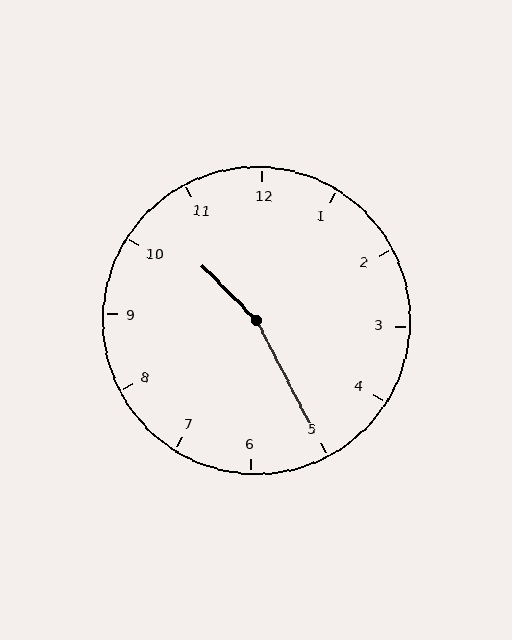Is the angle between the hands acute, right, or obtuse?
It is obtuse.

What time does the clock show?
10:25.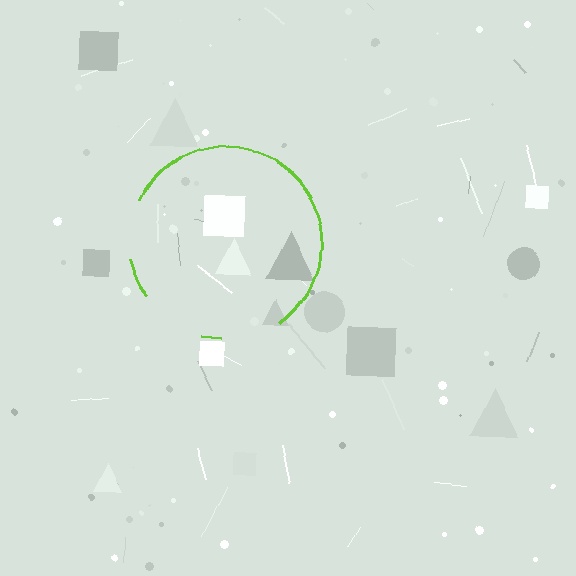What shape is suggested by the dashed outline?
The dashed outline suggests a circle.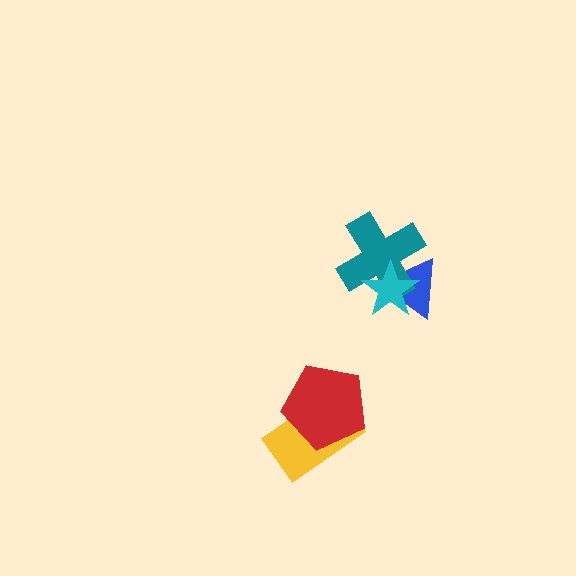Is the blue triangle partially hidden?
Yes, it is partially covered by another shape.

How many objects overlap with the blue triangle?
2 objects overlap with the blue triangle.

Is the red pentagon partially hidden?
No, no other shape covers it.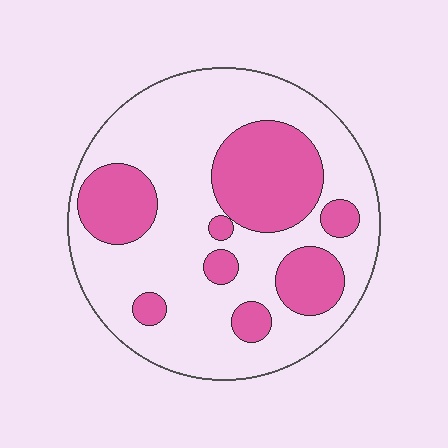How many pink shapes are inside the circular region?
8.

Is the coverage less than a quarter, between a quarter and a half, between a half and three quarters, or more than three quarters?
Between a quarter and a half.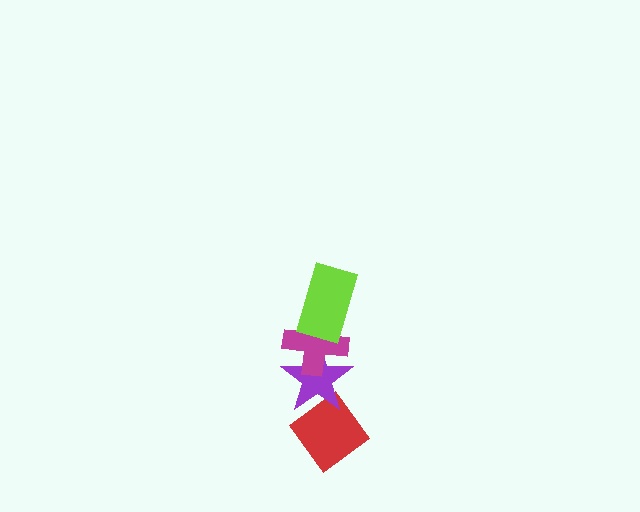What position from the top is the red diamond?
The red diamond is 4th from the top.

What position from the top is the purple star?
The purple star is 3rd from the top.